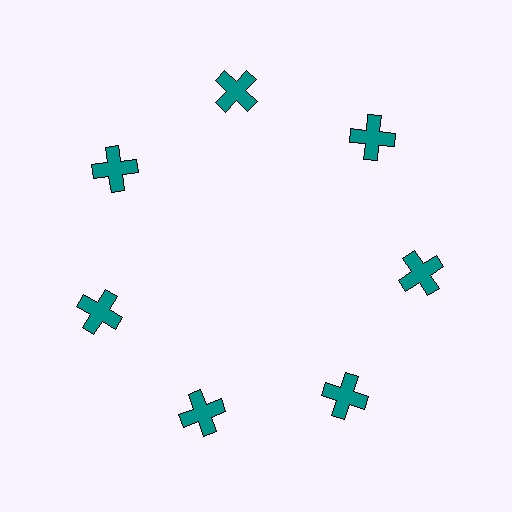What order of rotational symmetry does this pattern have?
This pattern has 7-fold rotational symmetry.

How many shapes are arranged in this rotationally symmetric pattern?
There are 7 shapes, arranged in 7 groups of 1.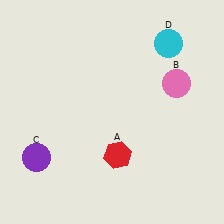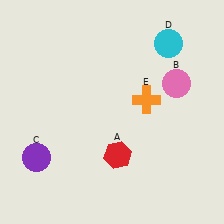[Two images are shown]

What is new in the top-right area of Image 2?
An orange cross (E) was added in the top-right area of Image 2.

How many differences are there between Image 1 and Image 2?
There is 1 difference between the two images.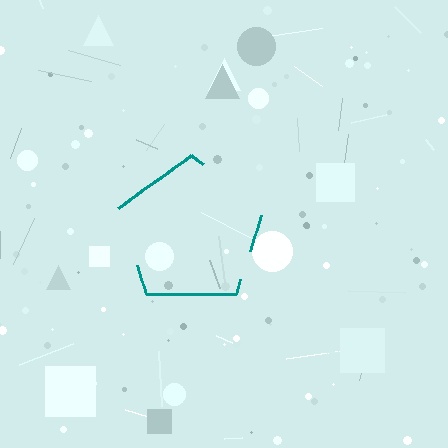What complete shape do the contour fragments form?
The contour fragments form a pentagon.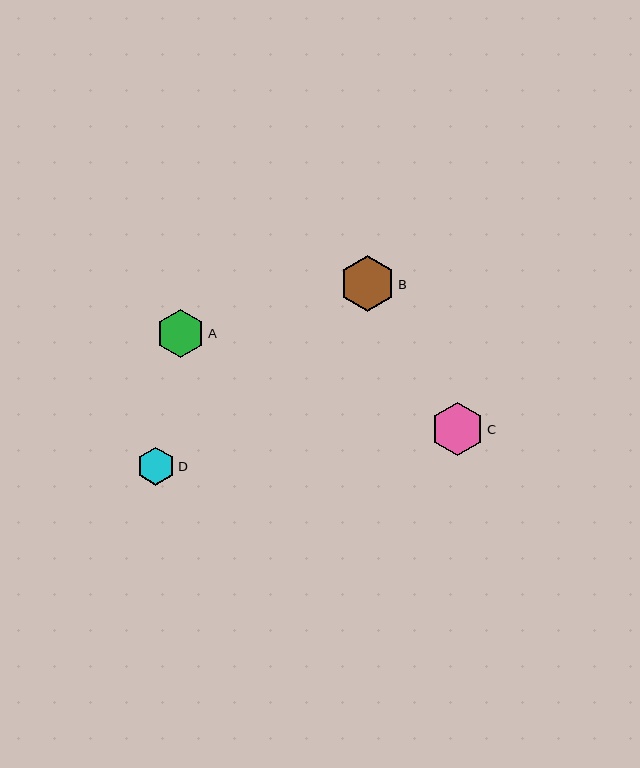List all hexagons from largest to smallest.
From largest to smallest: B, C, A, D.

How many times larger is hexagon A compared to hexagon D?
Hexagon A is approximately 1.3 times the size of hexagon D.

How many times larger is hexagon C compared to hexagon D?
Hexagon C is approximately 1.4 times the size of hexagon D.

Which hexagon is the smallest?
Hexagon D is the smallest with a size of approximately 38 pixels.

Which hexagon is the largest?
Hexagon B is the largest with a size of approximately 56 pixels.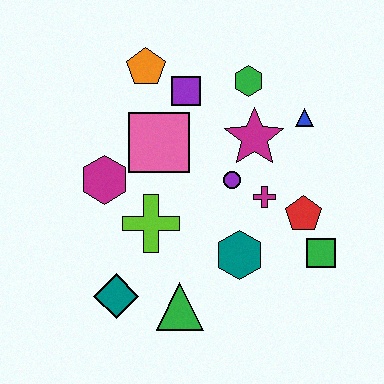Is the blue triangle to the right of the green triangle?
Yes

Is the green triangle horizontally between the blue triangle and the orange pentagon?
Yes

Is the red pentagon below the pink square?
Yes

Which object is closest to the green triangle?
The teal diamond is closest to the green triangle.